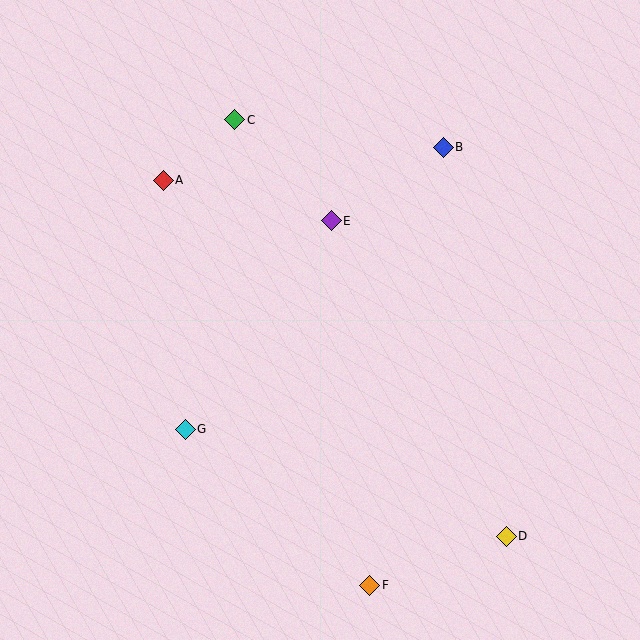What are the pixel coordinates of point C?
Point C is at (235, 120).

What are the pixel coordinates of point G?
Point G is at (185, 429).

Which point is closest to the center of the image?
Point E at (331, 221) is closest to the center.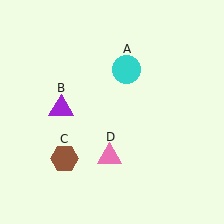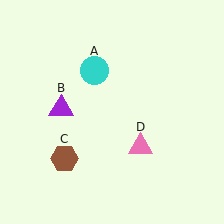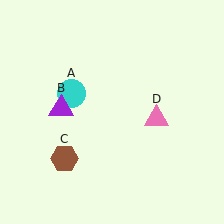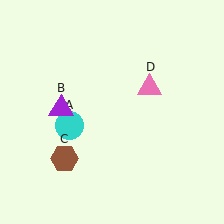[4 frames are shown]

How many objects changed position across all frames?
2 objects changed position: cyan circle (object A), pink triangle (object D).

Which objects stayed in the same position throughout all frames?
Purple triangle (object B) and brown hexagon (object C) remained stationary.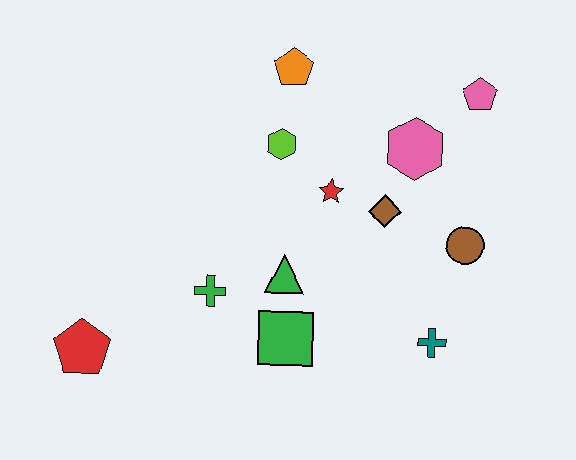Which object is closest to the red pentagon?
The green cross is closest to the red pentagon.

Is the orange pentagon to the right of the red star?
No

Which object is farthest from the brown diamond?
The red pentagon is farthest from the brown diamond.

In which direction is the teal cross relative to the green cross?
The teal cross is to the right of the green cross.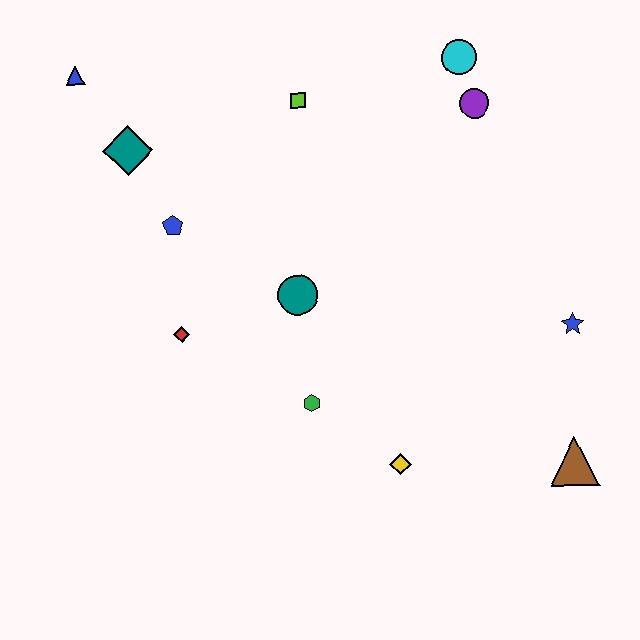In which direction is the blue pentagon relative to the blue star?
The blue pentagon is to the left of the blue star.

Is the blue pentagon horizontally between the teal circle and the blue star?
No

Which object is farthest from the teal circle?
The brown triangle is farthest from the teal circle.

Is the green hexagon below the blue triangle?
Yes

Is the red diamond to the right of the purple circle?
No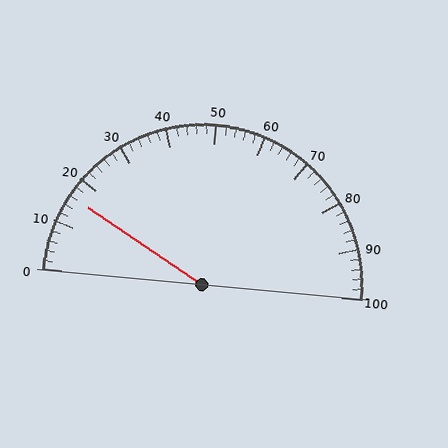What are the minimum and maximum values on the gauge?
The gauge ranges from 0 to 100.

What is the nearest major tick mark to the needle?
The nearest major tick mark is 20.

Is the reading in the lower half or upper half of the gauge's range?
The reading is in the lower half of the range (0 to 100).